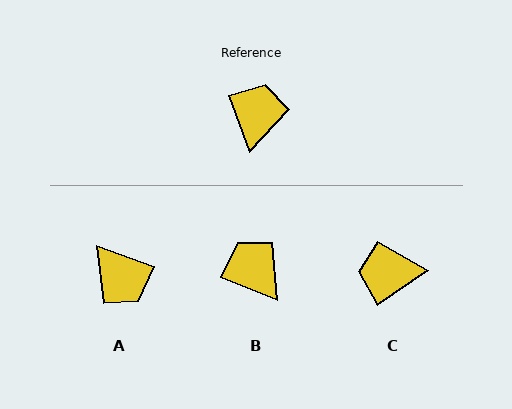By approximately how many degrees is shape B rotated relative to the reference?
Approximately 47 degrees counter-clockwise.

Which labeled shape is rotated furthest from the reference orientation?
A, about 131 degrees away.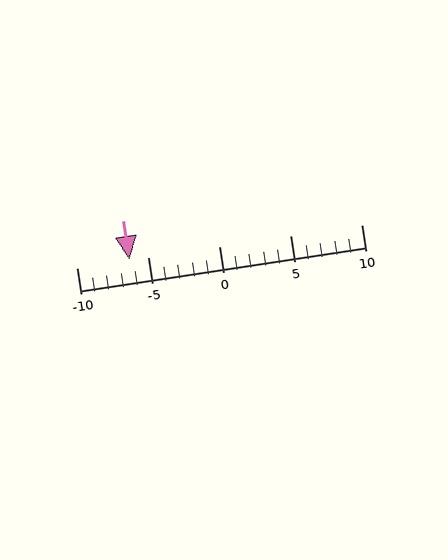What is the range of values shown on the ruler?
The ruler shows values from -10 to 10.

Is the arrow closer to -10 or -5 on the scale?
The arrow is closer to -5.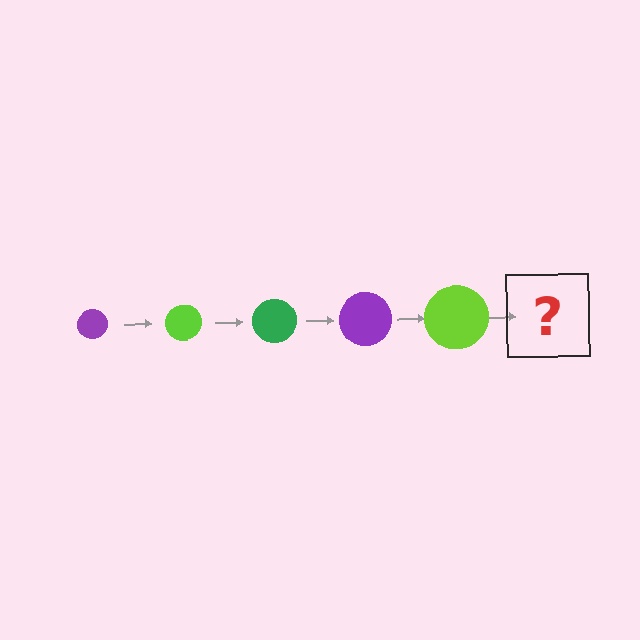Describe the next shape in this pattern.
It should be a green circle, larger than the previous one.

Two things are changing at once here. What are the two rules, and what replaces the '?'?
The two rules are that the circle grows larger each step and the color cycles through purple, lime, and green. The '?' should be a green circle, larger than the previous one.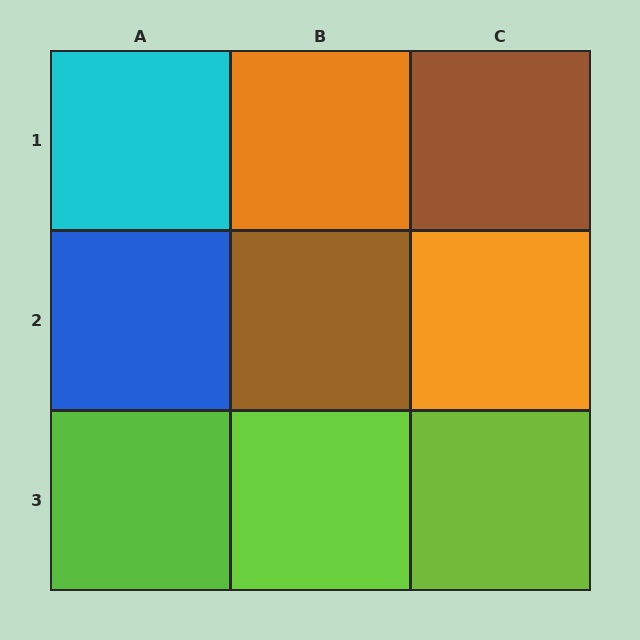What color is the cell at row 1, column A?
Cyan.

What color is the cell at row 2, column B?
Brown.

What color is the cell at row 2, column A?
Blue.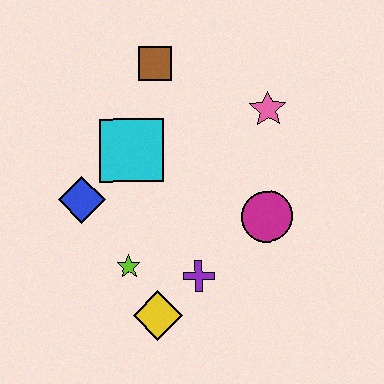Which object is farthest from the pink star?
The yellow diamond is farthest from the pink star.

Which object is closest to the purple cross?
The yellow diamond is closest to the purple cross.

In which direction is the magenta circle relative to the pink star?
The magenta circle is below the pink star.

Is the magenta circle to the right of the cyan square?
Yes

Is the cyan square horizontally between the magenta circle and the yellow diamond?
No